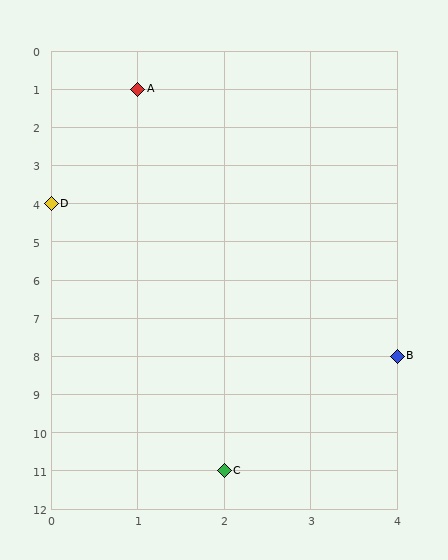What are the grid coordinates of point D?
Point D is at grid coordinates (0, 4).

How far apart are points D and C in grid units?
Points D and C are 2 columns and 7 rows apart (about 7.3 grid units diagonally).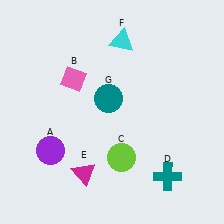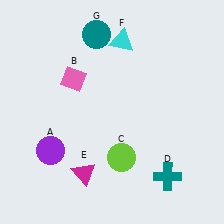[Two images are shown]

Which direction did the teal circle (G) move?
The teal circle (G) moved up.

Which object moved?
The teal circle (G) moved up.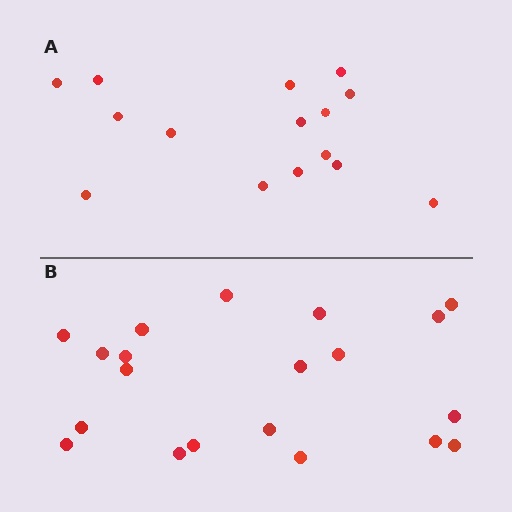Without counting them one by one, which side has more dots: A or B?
Region B (the bottom region) has more dots.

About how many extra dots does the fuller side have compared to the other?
Region B has about 5 more dots than region A.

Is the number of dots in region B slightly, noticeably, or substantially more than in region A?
Region B has noticeably more, but not dramatically so. The ratio is roughly 1.3 to 1.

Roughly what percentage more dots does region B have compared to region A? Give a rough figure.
About 35% more.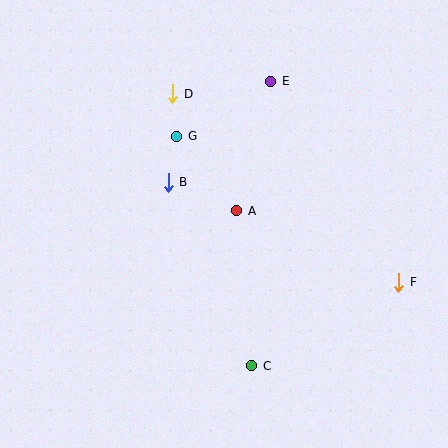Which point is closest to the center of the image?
Point A at (237, 211) is closest to the center.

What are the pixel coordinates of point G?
Point G is at (177, 136).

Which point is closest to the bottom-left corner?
Point C is closest to the bottom-left corner.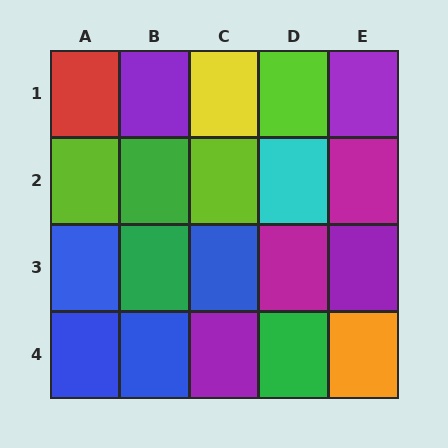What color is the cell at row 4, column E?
Orange.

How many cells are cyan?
1 cell is cyan.